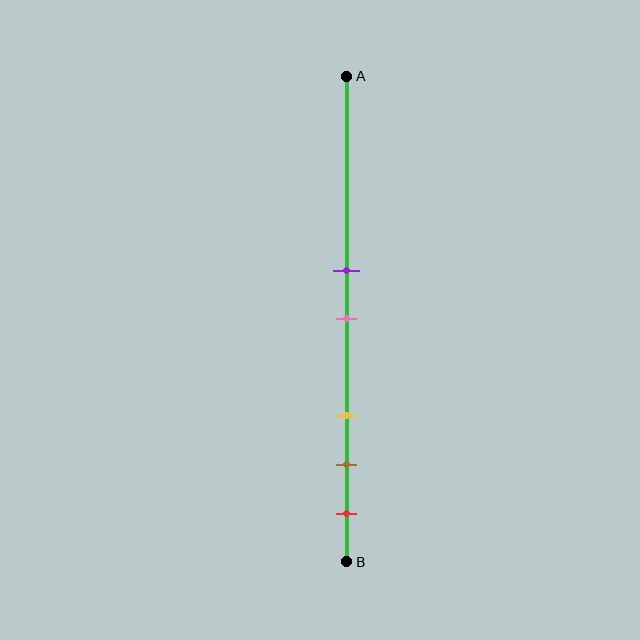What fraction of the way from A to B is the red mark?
The red mark is approximately 90% (0.9) of the way from A to B.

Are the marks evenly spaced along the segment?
No, the marks are not evenly spaced.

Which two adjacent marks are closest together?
The purple and pink marks are the closest adjacent pair.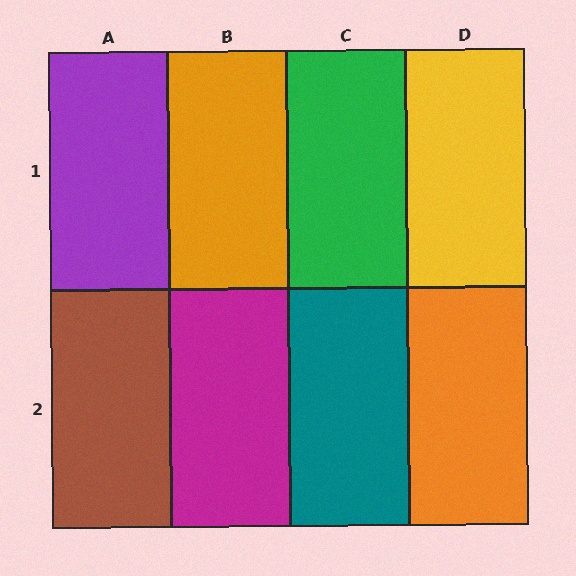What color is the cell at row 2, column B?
Magenta.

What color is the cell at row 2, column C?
Teal.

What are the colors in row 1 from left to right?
Purple, orange, green, yellow.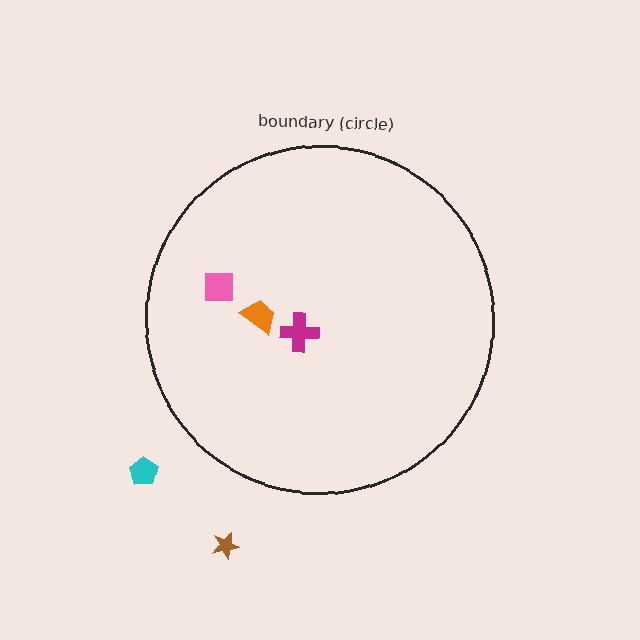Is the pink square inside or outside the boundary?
Inside.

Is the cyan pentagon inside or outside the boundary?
Outside.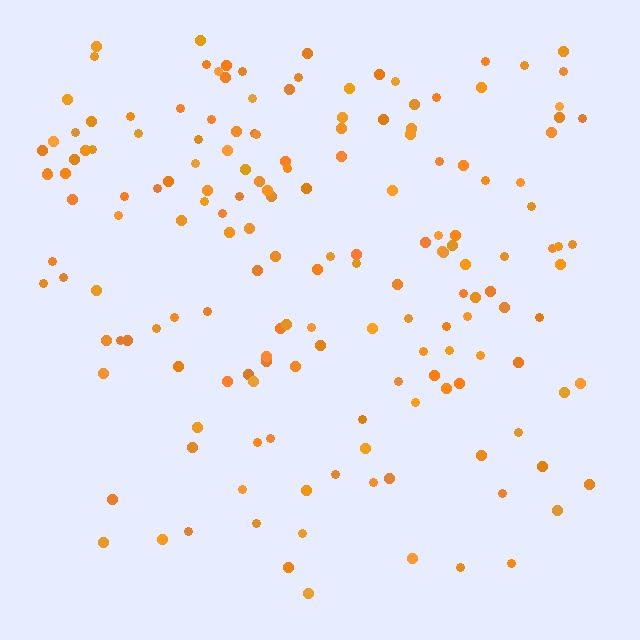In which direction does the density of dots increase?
From bottom to top, with the top side densest.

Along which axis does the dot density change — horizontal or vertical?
Vertical.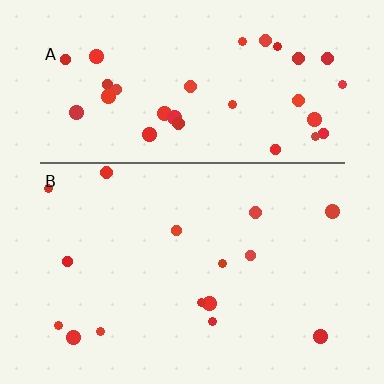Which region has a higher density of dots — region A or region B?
A (the top).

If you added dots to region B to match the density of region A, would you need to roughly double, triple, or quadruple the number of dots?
Approximately double.